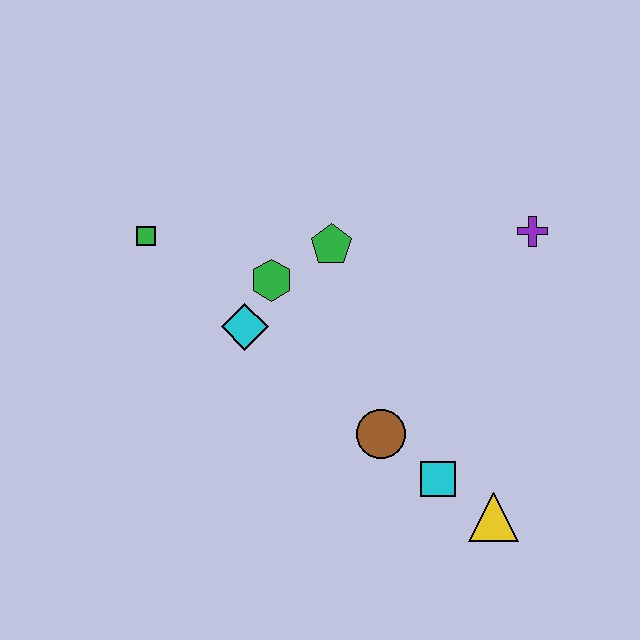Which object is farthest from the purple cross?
The green square is farthest from the purple cross.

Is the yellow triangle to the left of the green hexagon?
No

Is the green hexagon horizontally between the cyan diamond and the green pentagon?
Yes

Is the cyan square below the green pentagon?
Yes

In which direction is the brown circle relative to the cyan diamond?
The brown circle is to the right of the cyan diamond.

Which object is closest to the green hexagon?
The cyan diamond is closest to the green hexagon.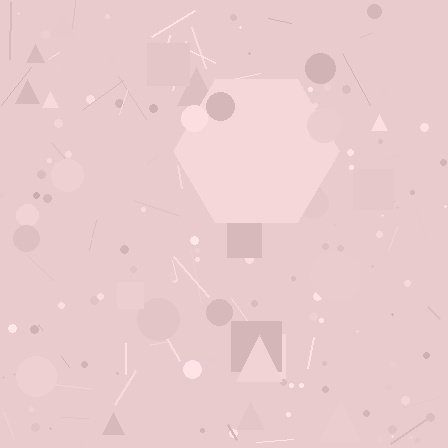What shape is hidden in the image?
A hexagon is hidden in the image.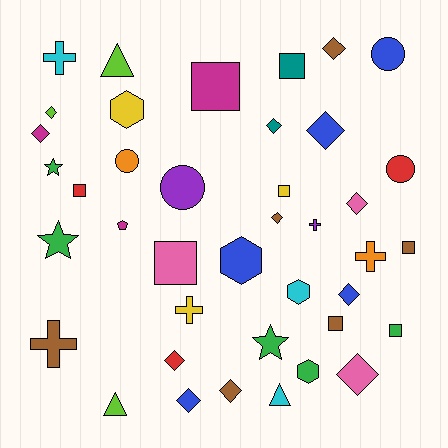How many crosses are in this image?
There are 5 crosses.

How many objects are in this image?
There are 40 objects.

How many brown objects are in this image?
There are 6 brown objects.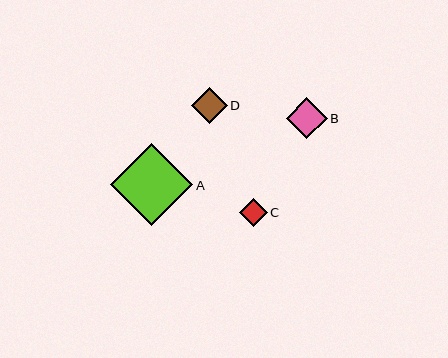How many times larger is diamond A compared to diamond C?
Diamond A is approximately 2.9 times the size of diamond C.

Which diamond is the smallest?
Diamond C is the smallest with a size of approximately 28 pixels.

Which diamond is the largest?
Diamond A is the largest with a size of approximately 82 pixels.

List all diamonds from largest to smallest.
From largest to smallest: A, B, D, C.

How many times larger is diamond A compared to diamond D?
Diamond A is approximately 2.3 times the size of diamond D.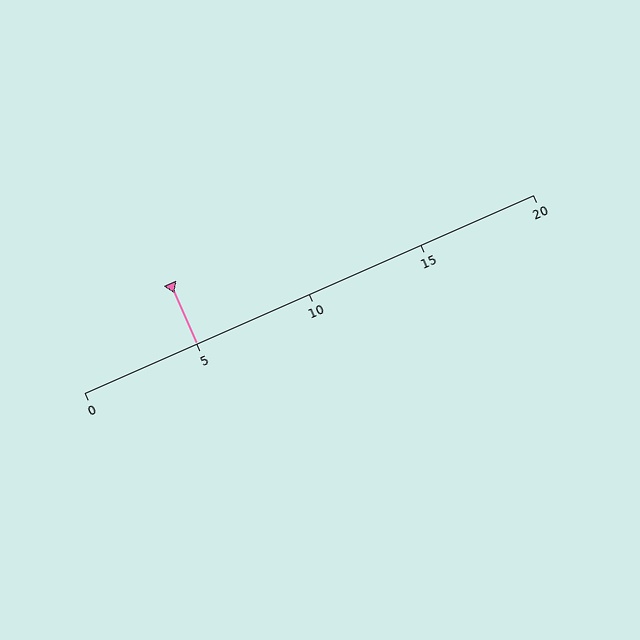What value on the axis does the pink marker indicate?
The marker indicates approximately 5.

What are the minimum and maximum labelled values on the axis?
The axis runs from 0 to 20.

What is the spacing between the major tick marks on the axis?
The major ticks are spaced 5 apart.